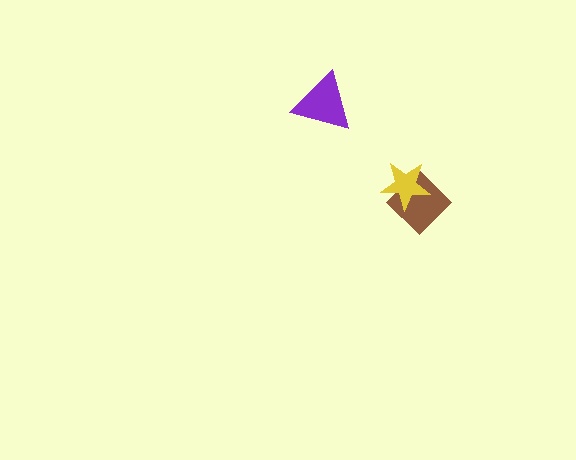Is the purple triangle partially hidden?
No, no other shape covers it.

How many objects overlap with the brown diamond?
1 object overlaps with the brown diamond.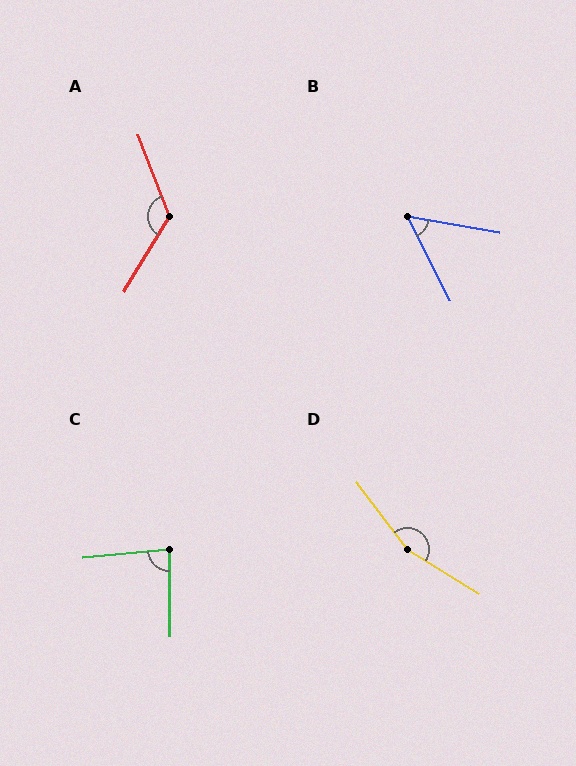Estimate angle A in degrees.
Approximately 127 degrees.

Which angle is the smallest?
B, at approximately 53 degrees.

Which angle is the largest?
D, at approximately 159 degrees.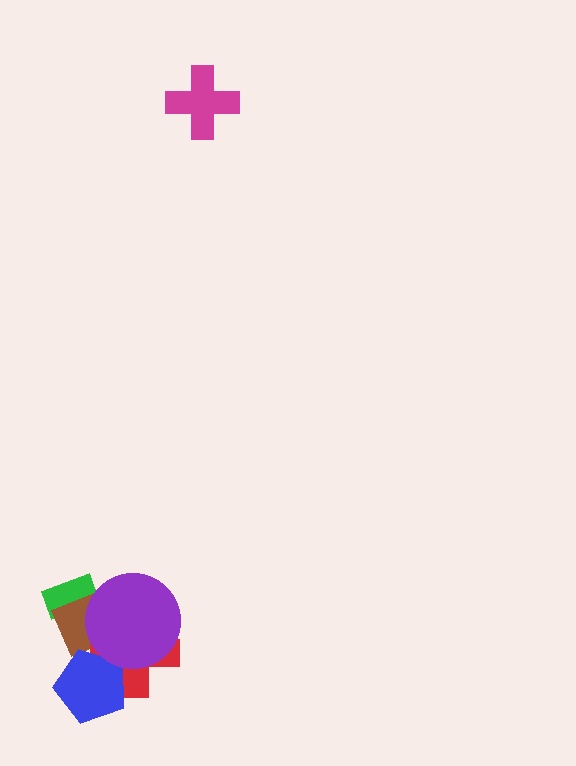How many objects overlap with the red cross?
3 objects overlap with the red cross.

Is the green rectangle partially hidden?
Yes, it is partially covered by another shape.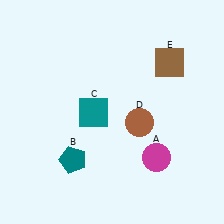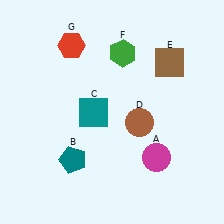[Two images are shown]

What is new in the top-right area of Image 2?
A green hexagon (F) was added in the top-right area of Image 2.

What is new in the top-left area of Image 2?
A red hexagon (G) was added in the top-left area of Image 2.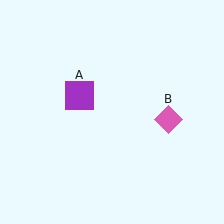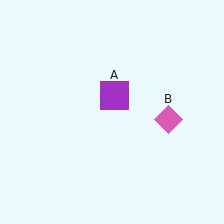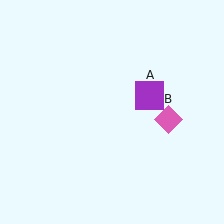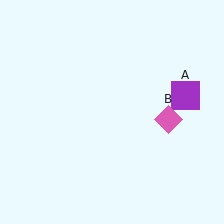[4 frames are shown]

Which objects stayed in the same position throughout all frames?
Pink diamond (object B) remained stationary.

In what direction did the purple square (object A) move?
The purple square (object A) moved right.